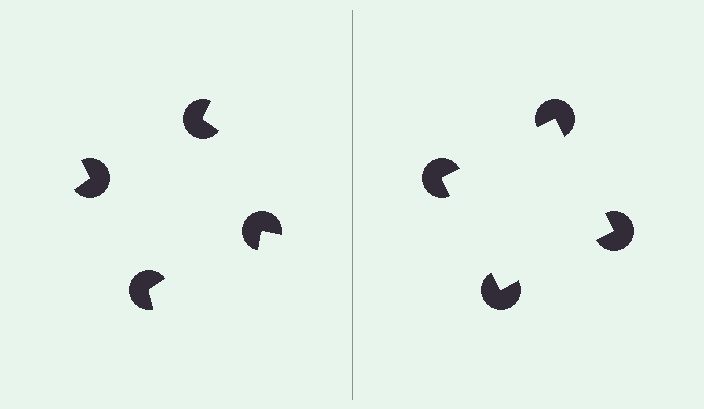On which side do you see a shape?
An illusory square appears on the right side. On the left side the wedge cuts are rotated, so no coherent shape forms.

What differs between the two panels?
The pac-man discs are positioned identically on both sides; only the wedge orientations differ. On the right they align to a square; on the left they are misaligned.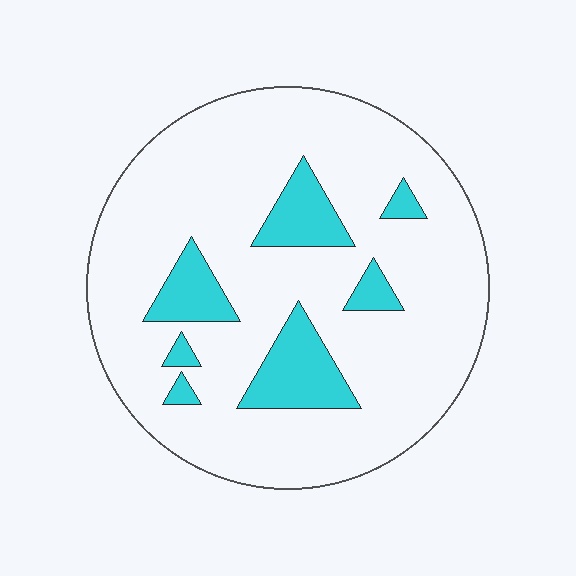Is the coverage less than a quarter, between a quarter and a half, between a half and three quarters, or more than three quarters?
Less than a quarter.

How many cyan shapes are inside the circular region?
7.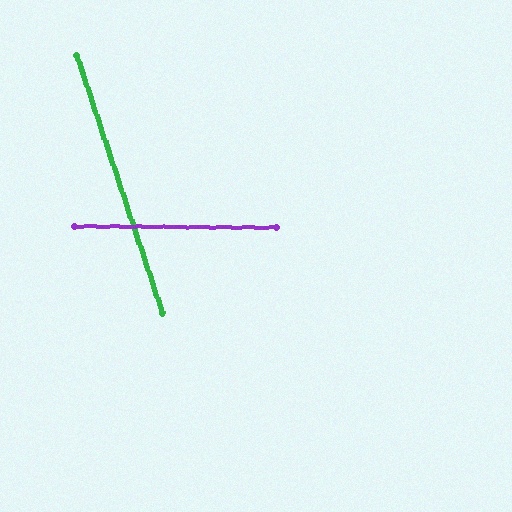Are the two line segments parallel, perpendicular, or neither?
Neither parallel nor perpendicular — they differ by about 71°.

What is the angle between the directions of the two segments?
Approximately 71 degrees.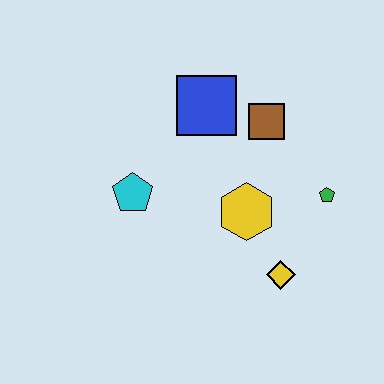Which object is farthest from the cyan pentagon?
The green pentagon is farthest from the cyan pentagon.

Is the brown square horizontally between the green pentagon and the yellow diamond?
No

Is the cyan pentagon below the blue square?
Yes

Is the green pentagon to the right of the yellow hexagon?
Yes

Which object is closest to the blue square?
The brown square is closest to the blue square.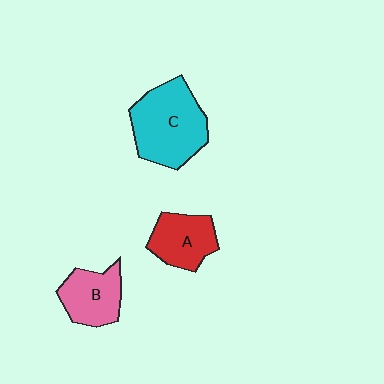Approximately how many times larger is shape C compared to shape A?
Approximately 1.7 times.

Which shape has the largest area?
Shape C (cyan).